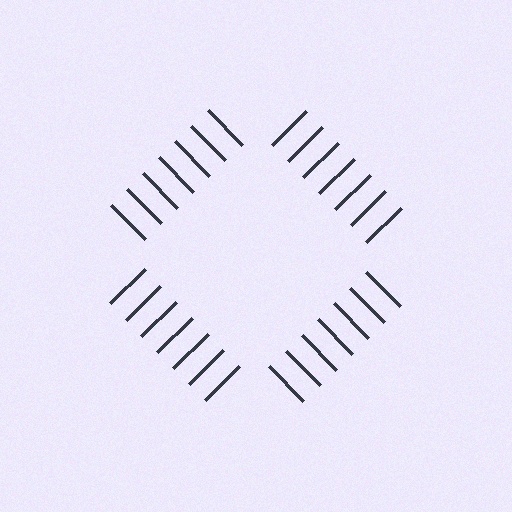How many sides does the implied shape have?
4 sides — the line-ends trace a square.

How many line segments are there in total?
28 — 7 along each of the 4 edges.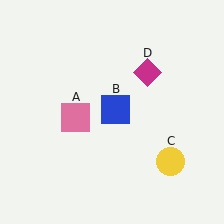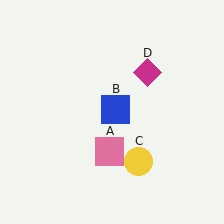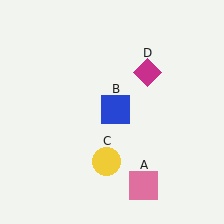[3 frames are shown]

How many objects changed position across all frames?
2 objects changed position: pink square (object A), yellow circle (object C).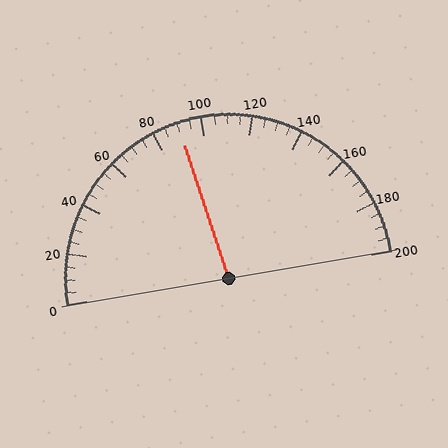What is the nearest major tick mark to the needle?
The nearest major tick mark is 80.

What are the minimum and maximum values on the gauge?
The gauge ranges from 0 to 200.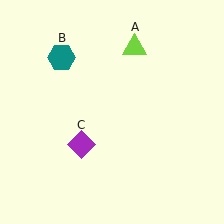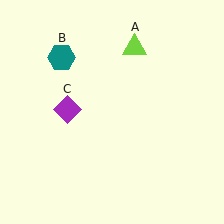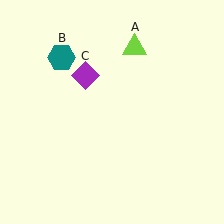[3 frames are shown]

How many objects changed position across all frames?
1 object changed position: purple diamond (object C).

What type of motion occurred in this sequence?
The purple diamond (object C) rotated clockwise around the center of the scene.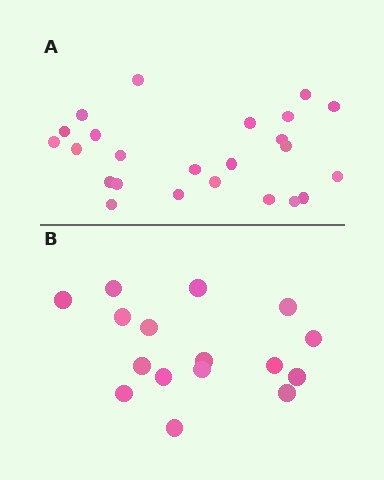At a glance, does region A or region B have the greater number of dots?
Region A (the top region) has more dots.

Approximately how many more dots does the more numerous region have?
Region A has roughly 8 or so more dots than region B.